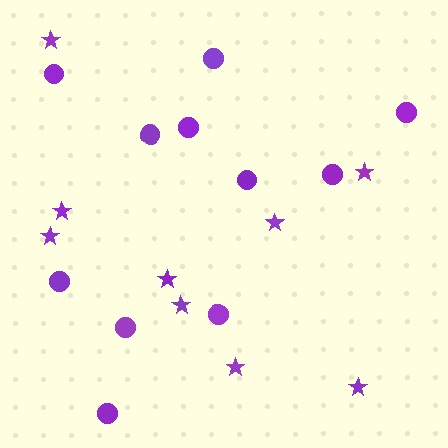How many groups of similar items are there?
There are 2 groups: one group of stars (9) and one group of circles (11).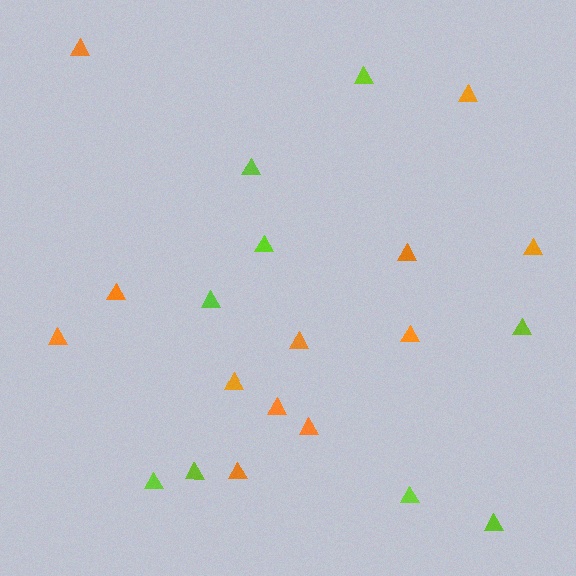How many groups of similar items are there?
There are 2 groups: one group of orange triangles (12) and one group of lime triangles (9).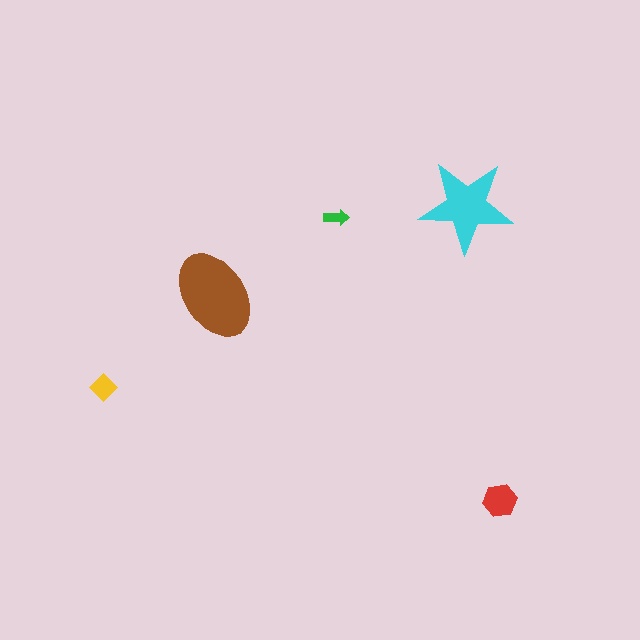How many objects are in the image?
There are 5 objects in the image.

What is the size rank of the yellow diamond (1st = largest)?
4th.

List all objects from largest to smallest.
The brown ellipse, the cyan star, the red hexagon, the yellow diamond, the green arrow.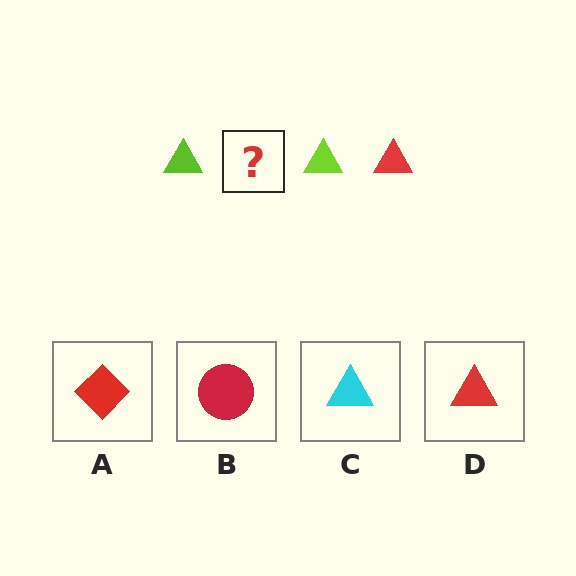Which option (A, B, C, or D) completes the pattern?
D.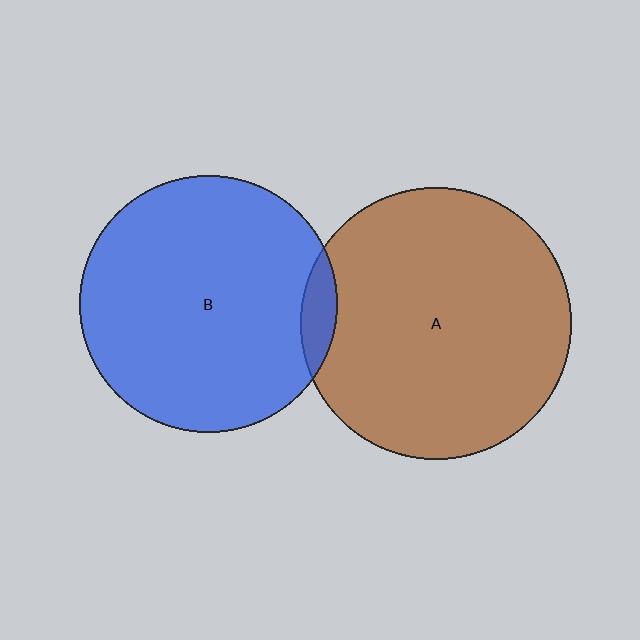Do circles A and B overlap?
Yes.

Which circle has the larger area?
Circle A (brown).